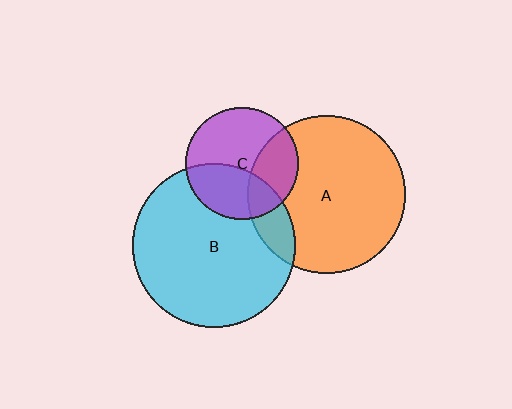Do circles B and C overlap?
Yes.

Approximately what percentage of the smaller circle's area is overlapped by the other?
Approximately 35%.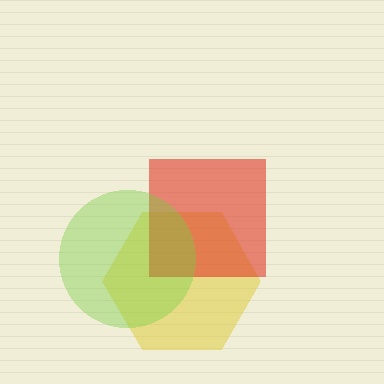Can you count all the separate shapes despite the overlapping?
Yes, there are 3 separate shapes.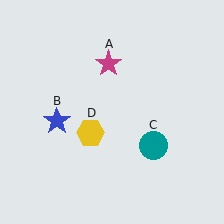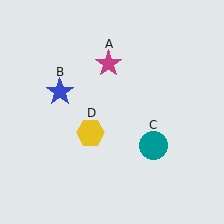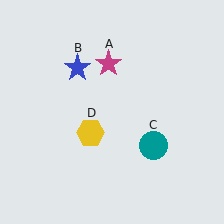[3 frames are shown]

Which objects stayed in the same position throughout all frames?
Magenta star (object A) and teal circle (object C) and yellow hexagon (object D) remained stationary.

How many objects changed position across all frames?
1 object changed position: blue star (object B).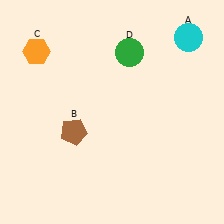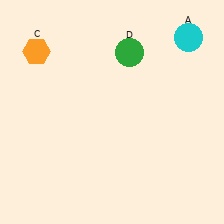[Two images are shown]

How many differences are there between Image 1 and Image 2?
There is 1 difference between the two images.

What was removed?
The brown pentagon (B) was removed in Image 2.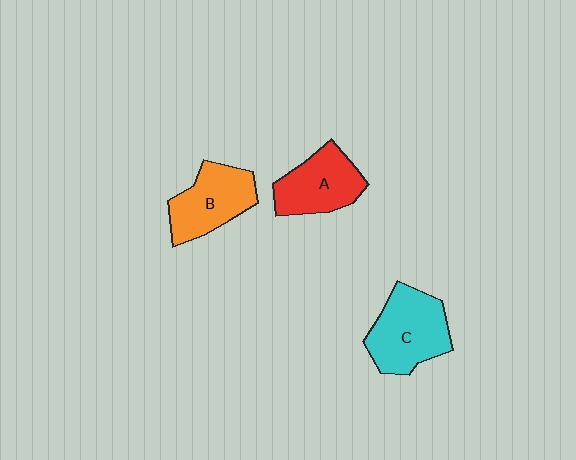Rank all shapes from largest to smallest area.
From largest to smallest: C (cyan), B (orange), A (red).